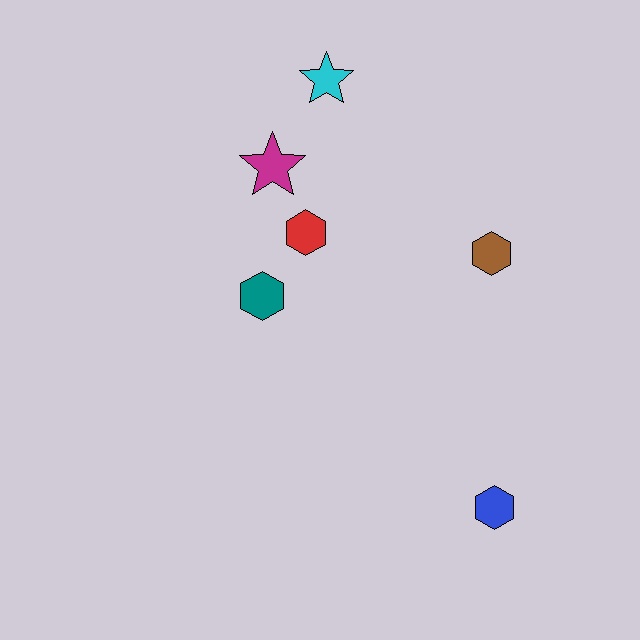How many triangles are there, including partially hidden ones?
There are no triangles.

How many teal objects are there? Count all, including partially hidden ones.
There is 1 teal object.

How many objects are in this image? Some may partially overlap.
There are 6 objects.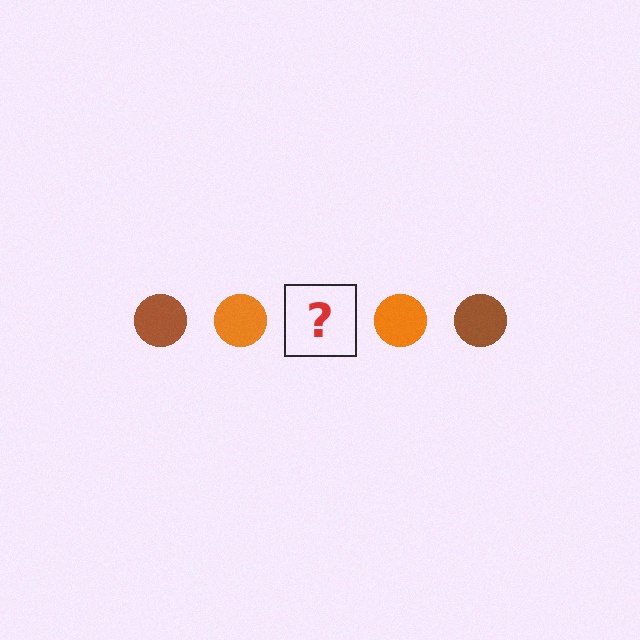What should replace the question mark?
The question mark should be replaced with a brown circle.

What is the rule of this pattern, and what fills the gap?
The rule is that the pattern cycles through brown, orange circles. The gap should be filled with a brown circle.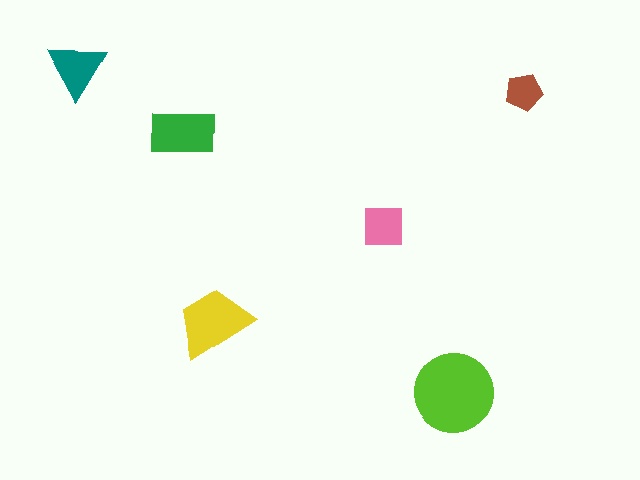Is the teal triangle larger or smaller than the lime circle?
Smaller.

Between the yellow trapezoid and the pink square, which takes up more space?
The yellow trapezoid.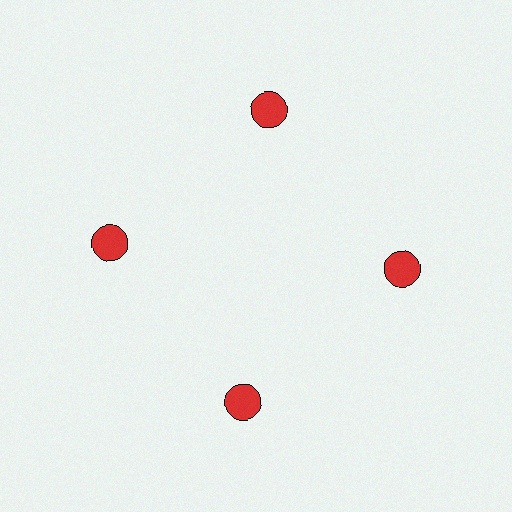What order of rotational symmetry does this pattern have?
This pattern has 4-fold rotational symmetry.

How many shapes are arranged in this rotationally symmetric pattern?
There are 4 shapes, arranged in 4 groups of 1.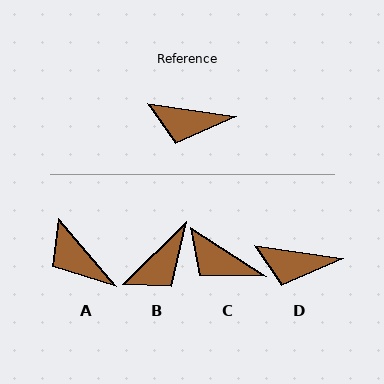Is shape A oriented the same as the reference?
No, it is off by about 42 degrees.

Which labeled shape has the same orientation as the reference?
D.